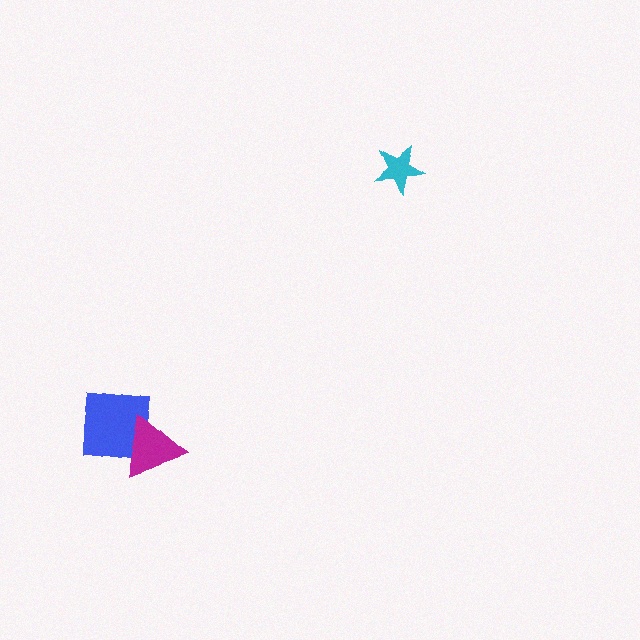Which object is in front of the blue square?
The magenta triangle is in front of the blue square.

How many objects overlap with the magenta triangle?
1 object overlaps with the magenta triangle.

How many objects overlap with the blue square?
1 object overlaps with the blue square.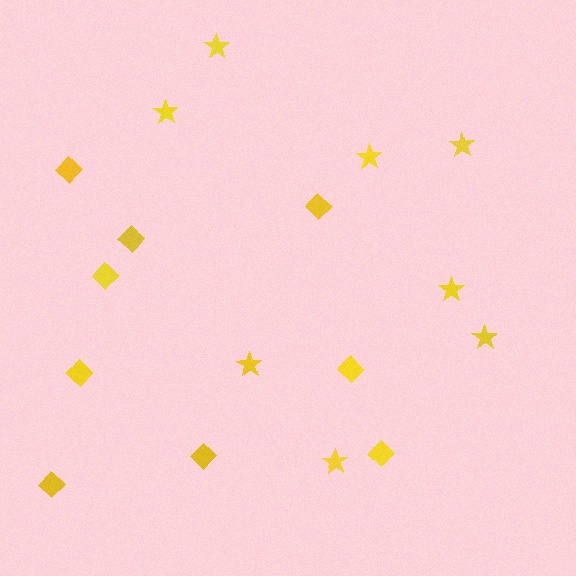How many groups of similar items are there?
There are 2 groups: one group of diamonds (9) and one group of stars (8).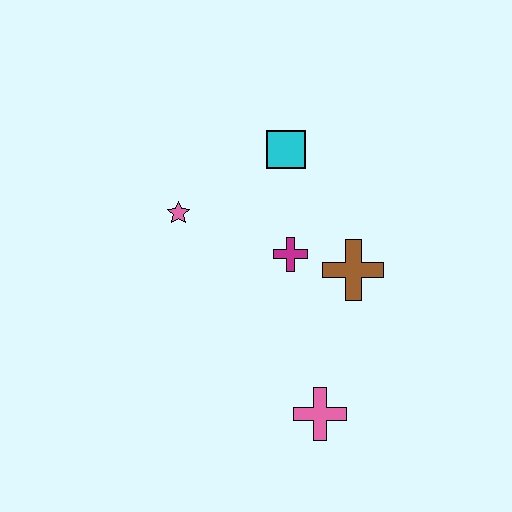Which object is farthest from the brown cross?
The pink star is farthest from the brown cross.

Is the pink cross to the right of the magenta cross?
Yes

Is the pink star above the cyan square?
No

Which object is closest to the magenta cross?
The brown cross is closest to the magenta cross.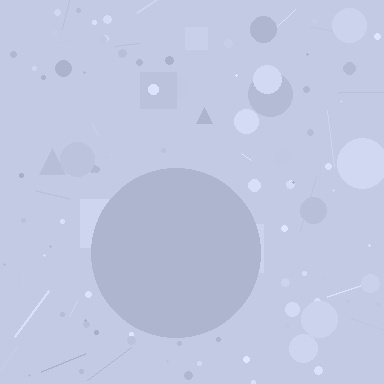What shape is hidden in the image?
A circle is hidden in the image.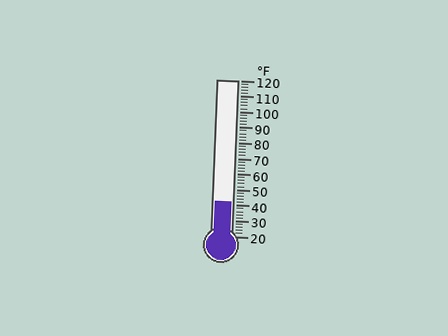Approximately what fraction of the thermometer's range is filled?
The thermometer is filled to approximately 20% of its range.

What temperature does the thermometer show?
The thermometer shows approximately 42°F.